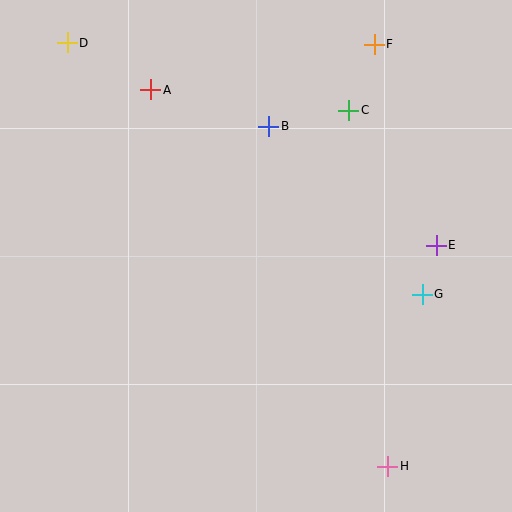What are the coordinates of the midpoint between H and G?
The midpoint between H and G is at (405, 380).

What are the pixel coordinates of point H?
Point H is at (388, 466).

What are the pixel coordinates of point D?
Point D is at (67, 43).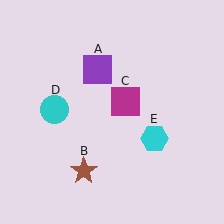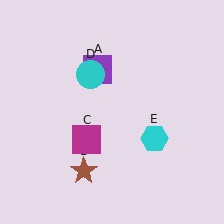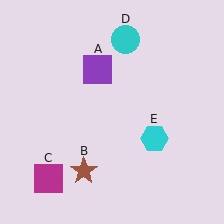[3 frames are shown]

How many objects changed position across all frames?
2 objects changed position: magenta square (object C), cyan circle (object D).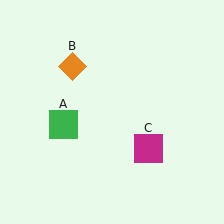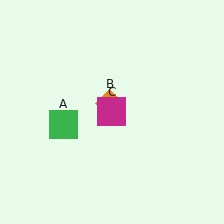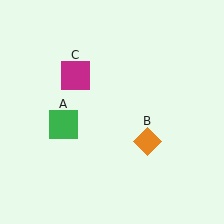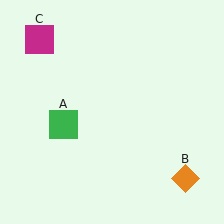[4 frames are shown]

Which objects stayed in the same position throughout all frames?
Green square (object A) remained stationary.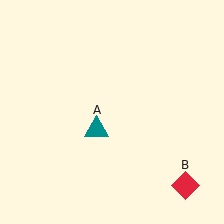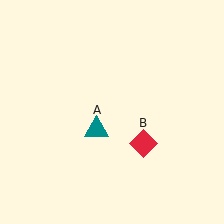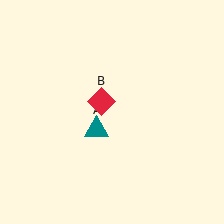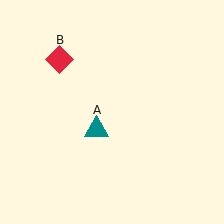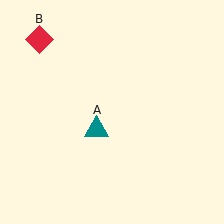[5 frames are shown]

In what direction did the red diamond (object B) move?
The red diamond (object B) moved up and to the left.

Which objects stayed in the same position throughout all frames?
Teal triangle (object A) remained stationary.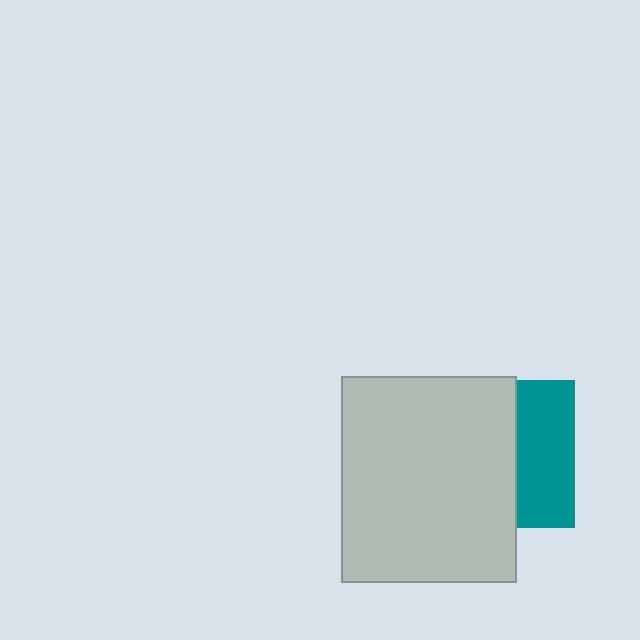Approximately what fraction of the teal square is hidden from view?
Roughly 61% of the teal square is hidden behind the light gray rectangle.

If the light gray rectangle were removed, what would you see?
You would see the complete teal square.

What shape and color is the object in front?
The object in front is a light gray rectangle.